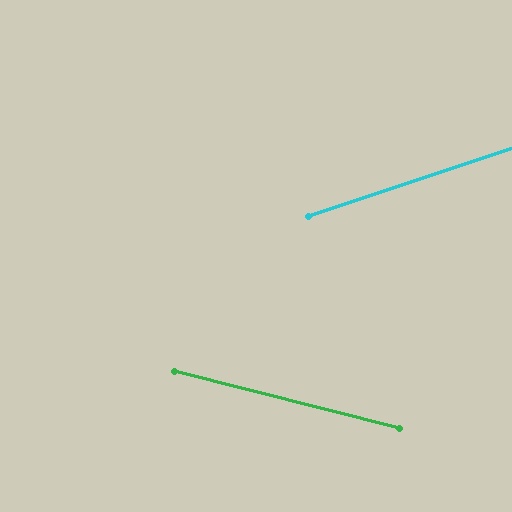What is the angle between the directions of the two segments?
Approximately 33 degrees.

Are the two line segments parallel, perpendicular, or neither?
Neither parallel nor perpendicular — they differ by about 33°.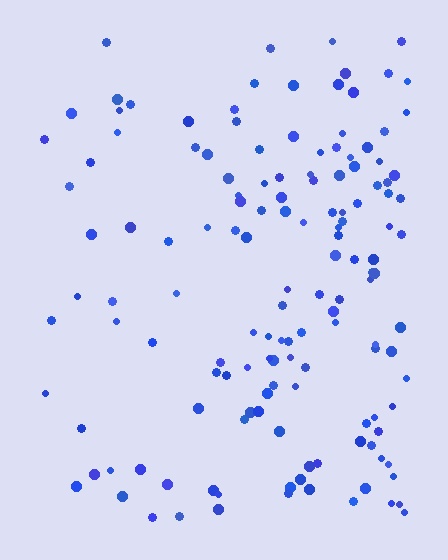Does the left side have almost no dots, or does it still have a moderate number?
Still a moderate number, just noticeably fewer than the right.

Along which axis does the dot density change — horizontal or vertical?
Horizontal.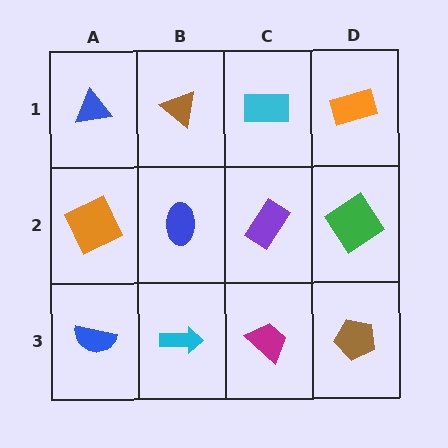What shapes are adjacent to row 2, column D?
An orange rectangle (row 1, column D), a brown pentagon (row 3, column D), a purple rectangle (row 2, column C).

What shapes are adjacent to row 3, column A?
An orange square (row 2, column A), a cyan arrow (row 3, column B).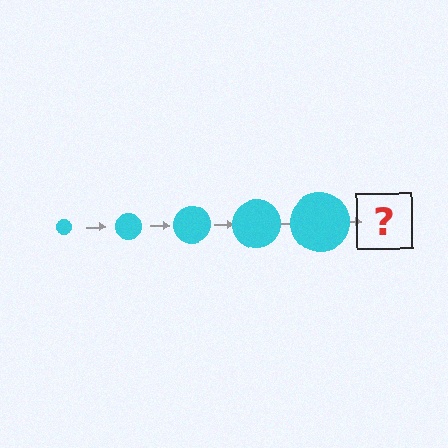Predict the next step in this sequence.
The next step is a cyan circle, larger than the previous one.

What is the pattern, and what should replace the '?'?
The pattern is that the circle gets progressively larger each step. The '?' should be a cyan circle, larger than the previous one.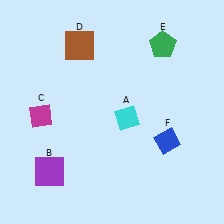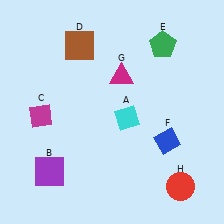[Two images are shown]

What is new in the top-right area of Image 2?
A magenta triangle (G) was added in the top-right area of Image 2.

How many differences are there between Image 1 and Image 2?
There are 2 differences between the two images.